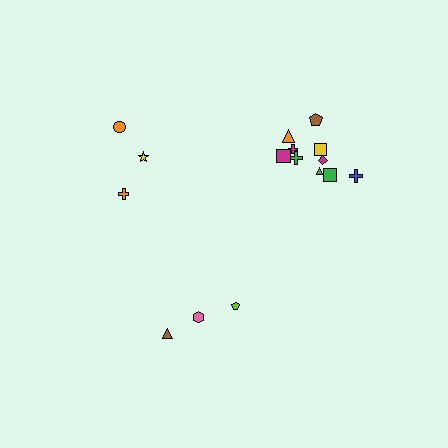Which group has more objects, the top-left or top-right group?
The top-right group.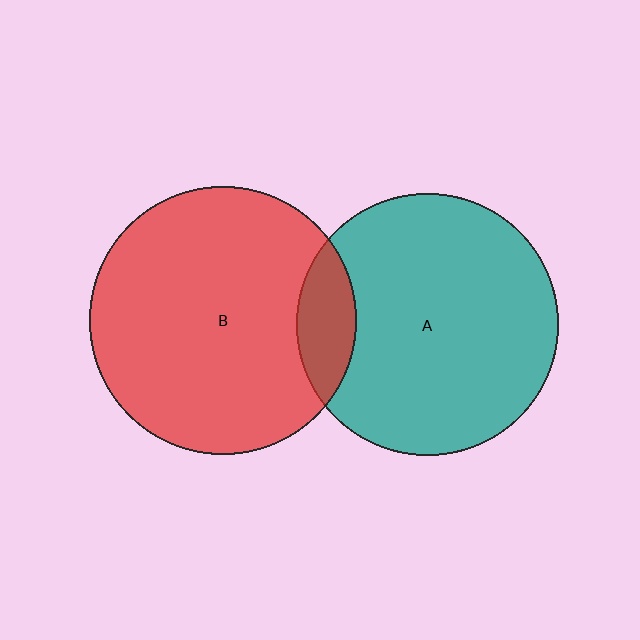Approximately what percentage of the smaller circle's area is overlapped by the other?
Approximately 15%.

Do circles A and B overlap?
Yes.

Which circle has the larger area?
Circle B (red).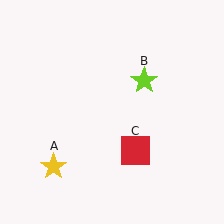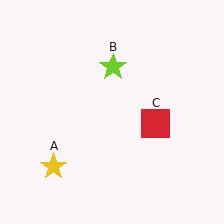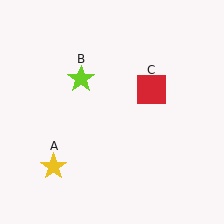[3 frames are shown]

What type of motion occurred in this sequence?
The lime star (object B), red square (object C) rotated counterclockwise around the center of the scene.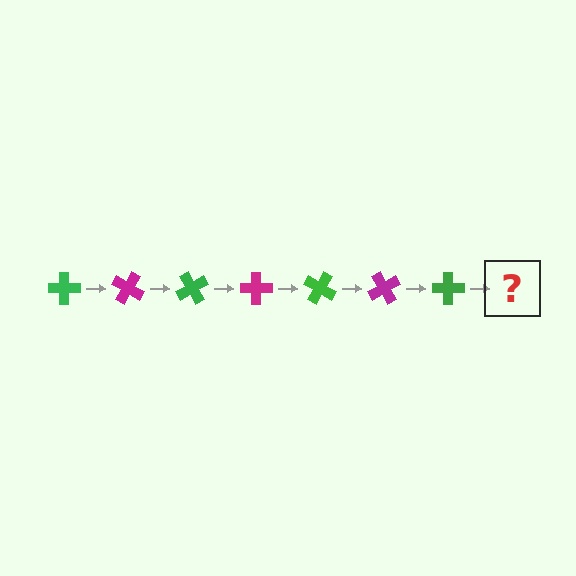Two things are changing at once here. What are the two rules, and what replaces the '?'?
The two rules are that it rotates 30 degrees each step and the color cycles through green and magenta. The '?' should be a magenta cross, rotated 210 degrees from the start.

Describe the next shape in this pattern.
It should be a magenta cross, rotated 210 degrees from the start.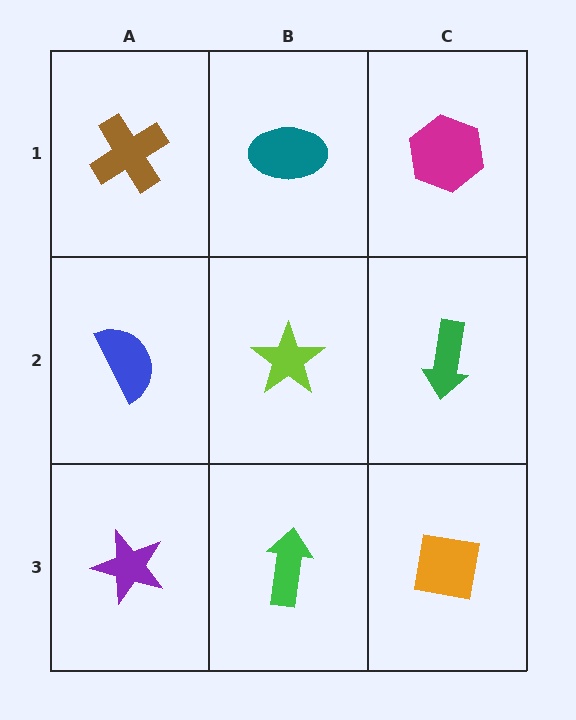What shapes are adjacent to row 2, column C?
A magenta hexagon (row 1, column C), an orange square (row 3, column C), a lime star (row 2, column B).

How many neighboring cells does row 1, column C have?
2.